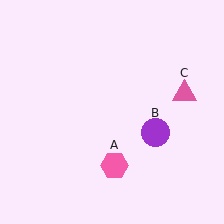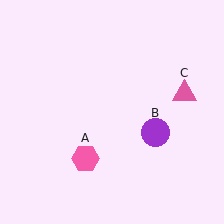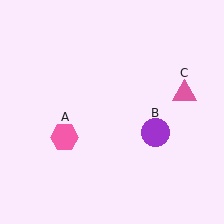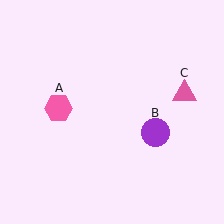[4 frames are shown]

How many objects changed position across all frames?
1 object changed position: pink hexagon (object A).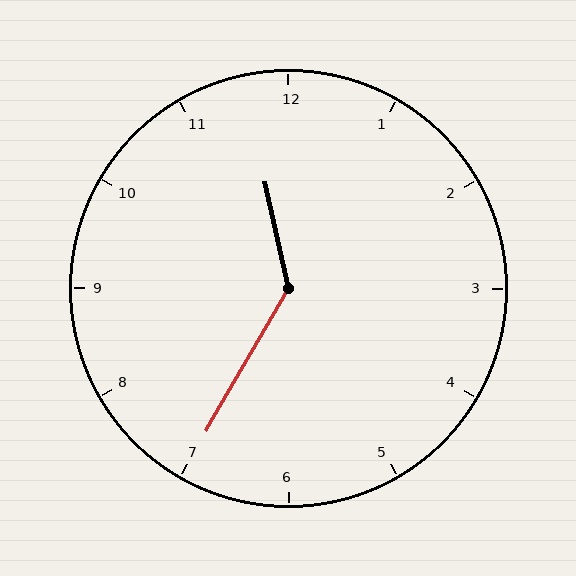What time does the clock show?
11:35.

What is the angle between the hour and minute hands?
Approximately 138 degrees.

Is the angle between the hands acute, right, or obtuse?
It is obtuse.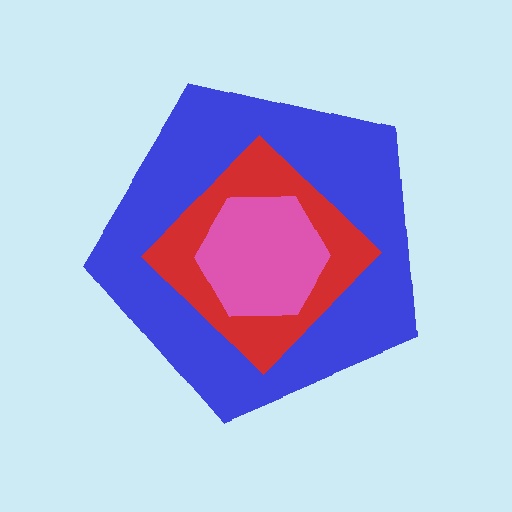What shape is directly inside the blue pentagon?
The red diamond.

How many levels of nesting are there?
3.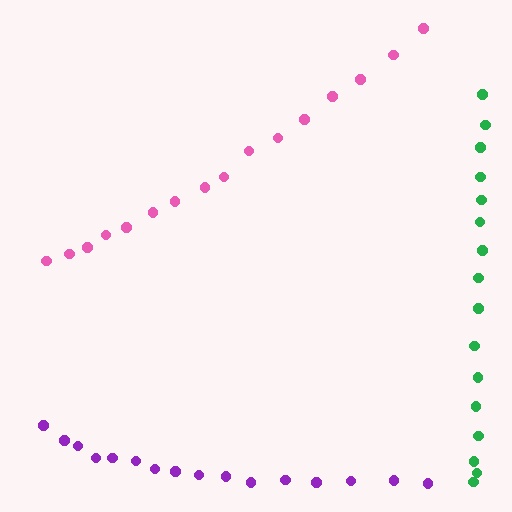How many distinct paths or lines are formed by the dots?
There are 3 distinct paths.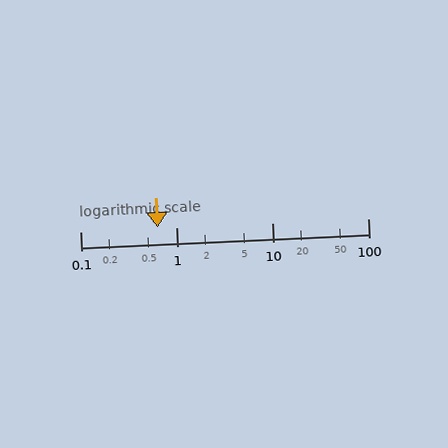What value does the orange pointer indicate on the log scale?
The pointer indicates approximately 0.64.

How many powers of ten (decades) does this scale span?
The scale spans 3 decades, from 0.1 to 100.